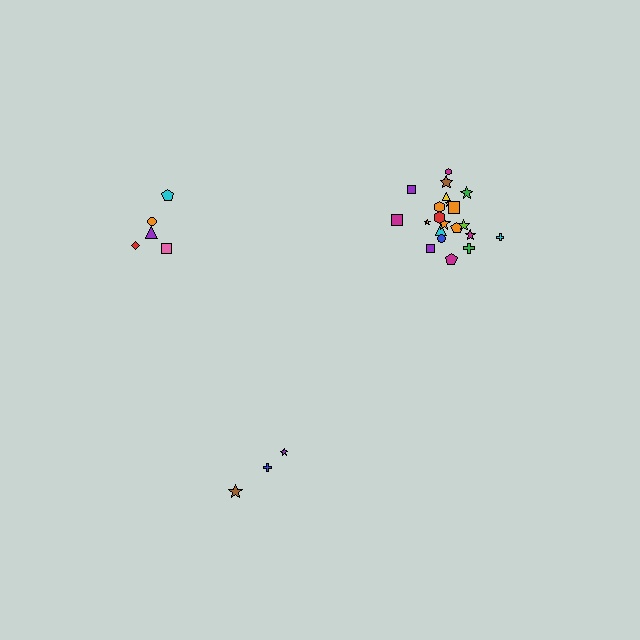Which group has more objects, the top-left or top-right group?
The top-right group.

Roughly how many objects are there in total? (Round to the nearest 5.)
Roughly 30 objects in total.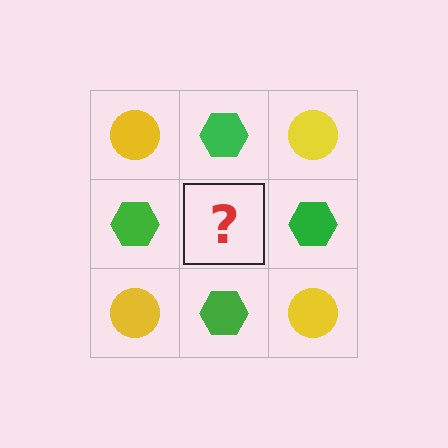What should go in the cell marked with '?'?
The missing cell should contain a yellow circle.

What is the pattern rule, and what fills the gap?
The rule is that it alternates yellow circle and green hexagon in a checkerboard pattern. The gap should be filled with a yellow circle.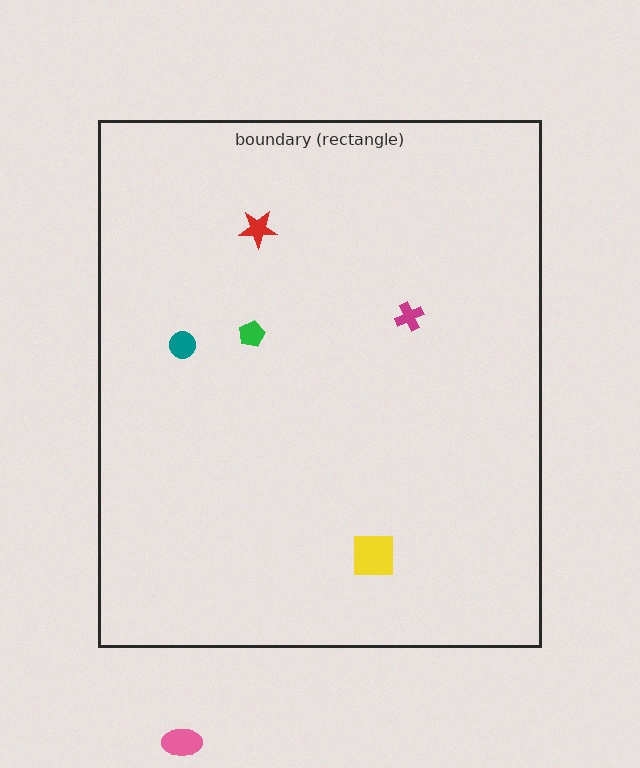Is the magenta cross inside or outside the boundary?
Inside.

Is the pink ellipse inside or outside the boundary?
Outside.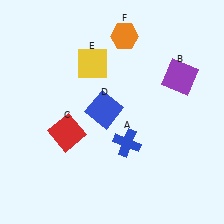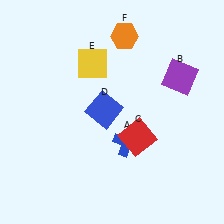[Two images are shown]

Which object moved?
The red square (C) moved right.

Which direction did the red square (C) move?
The red square (C) moved right.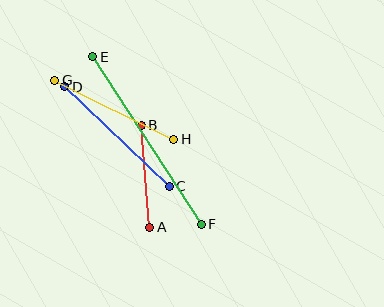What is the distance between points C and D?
The distance is approximately 144 pixels.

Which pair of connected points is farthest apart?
Points E and F are farthest apart.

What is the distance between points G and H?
The distance is approximately 133 pixels.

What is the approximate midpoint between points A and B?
The midpoint is at approximately (145, 176) pixels.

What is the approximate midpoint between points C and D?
The midpoint is at approximately (117, 137) pixels.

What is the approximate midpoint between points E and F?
The midpoint is at approximately (147, 140) pixels.